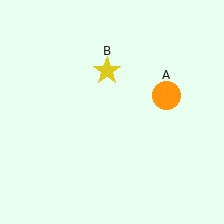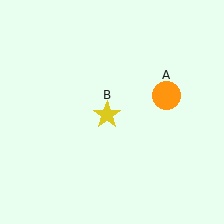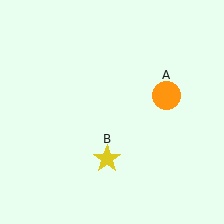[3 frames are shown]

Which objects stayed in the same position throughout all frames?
Orange circle (object A) remained stationary.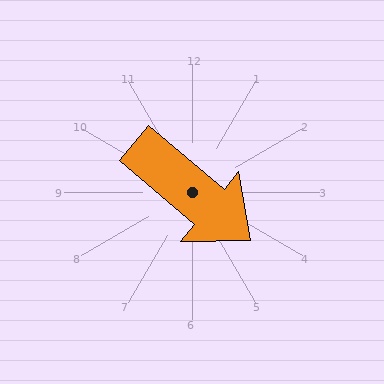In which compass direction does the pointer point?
Southeast.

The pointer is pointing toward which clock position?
Roughly 4 o'clock.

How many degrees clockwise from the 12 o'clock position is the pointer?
Approximately 130 degrees.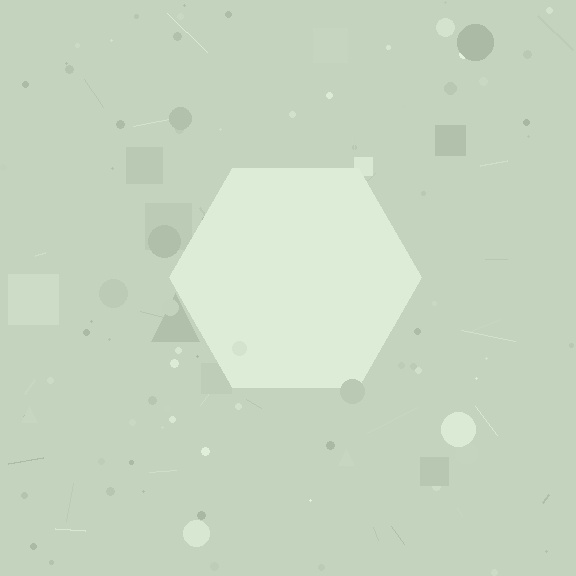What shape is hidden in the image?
A hexagon is hidden in the image.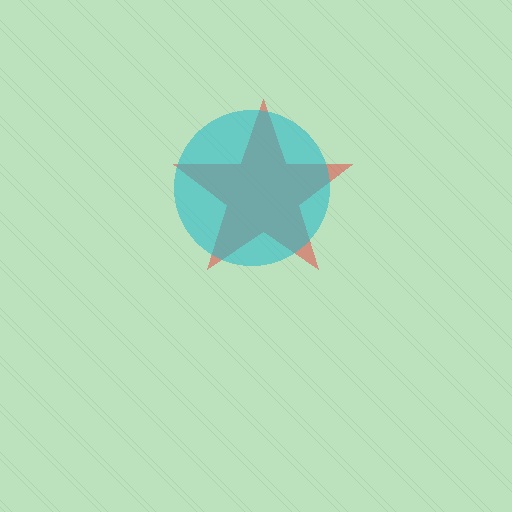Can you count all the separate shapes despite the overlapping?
Yes, there are 2 separate shapes.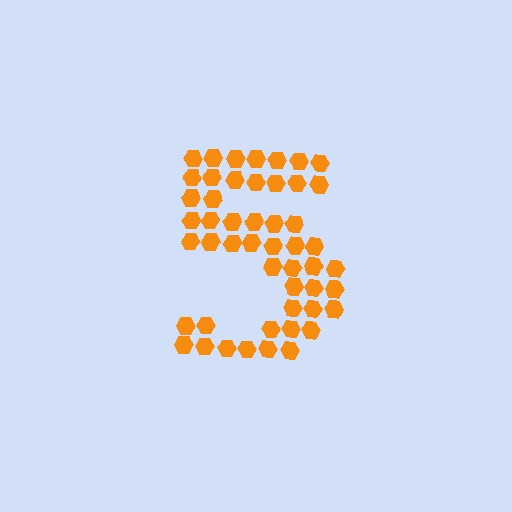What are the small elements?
The small elements are hexagons.